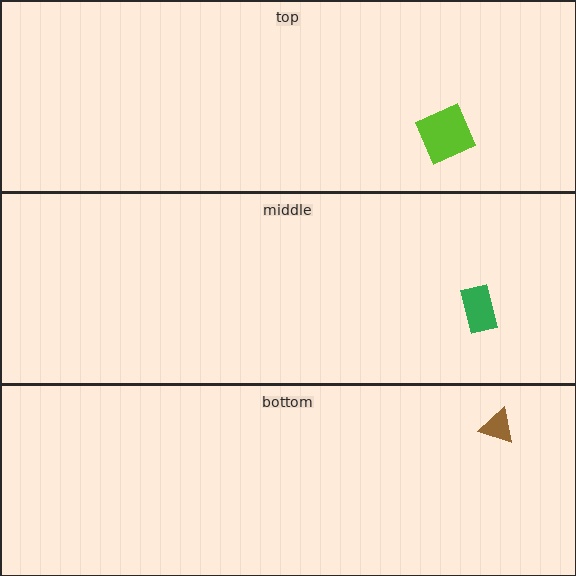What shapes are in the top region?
The lime diamond.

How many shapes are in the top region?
1.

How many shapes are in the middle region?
1.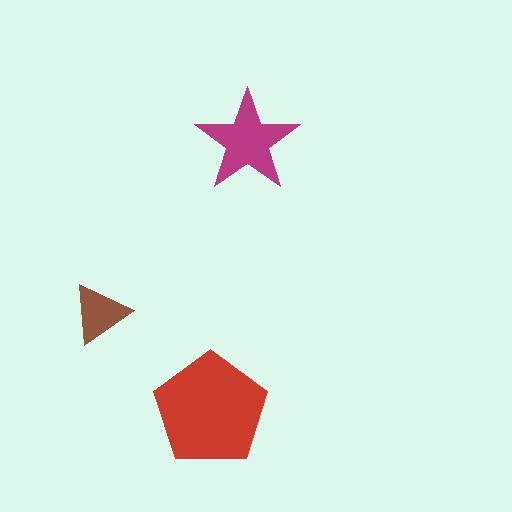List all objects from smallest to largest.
The brown triangle, the magenta star, the red pentagon.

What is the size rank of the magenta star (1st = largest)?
2nd.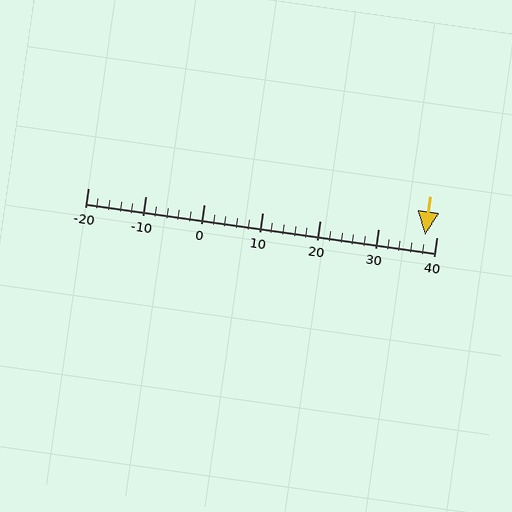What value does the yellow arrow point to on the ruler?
The yellow arrow points to approximately 38.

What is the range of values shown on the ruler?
The ruler shows values from -20 to 40.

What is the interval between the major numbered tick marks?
The major tick marks are spaced 10 units apart.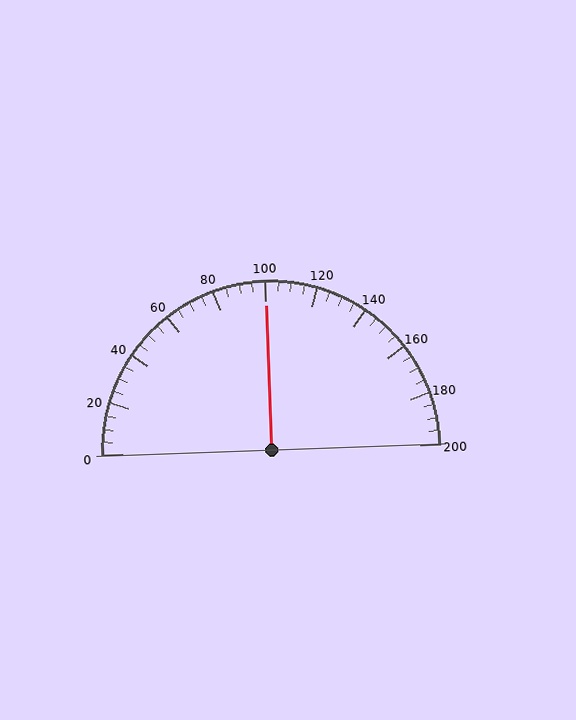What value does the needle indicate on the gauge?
The needle indicates approximately 100.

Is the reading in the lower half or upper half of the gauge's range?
The reading is in the upper half of the range (0 to 200).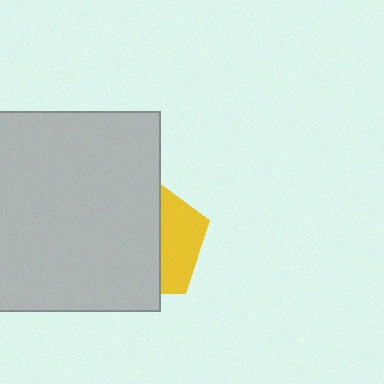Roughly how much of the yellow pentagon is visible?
A small part of it is visible (roughly 34%).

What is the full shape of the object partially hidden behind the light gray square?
The partially hidden object is a yellow pentagon.